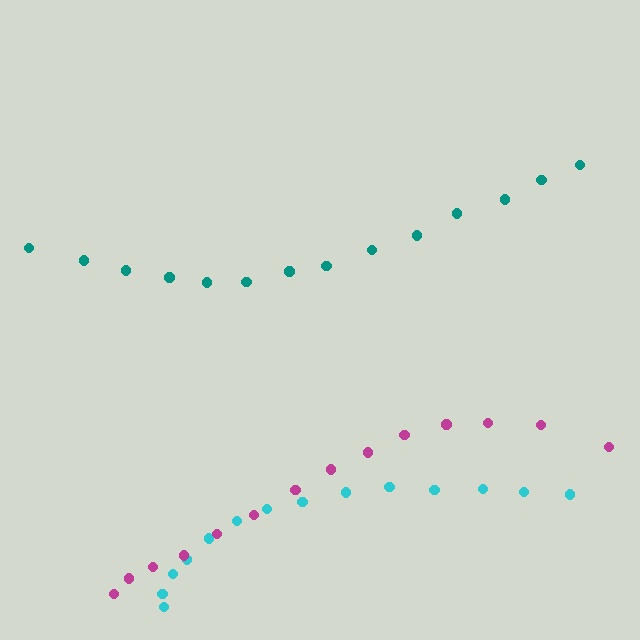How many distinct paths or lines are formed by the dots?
There are 3 distinct paths.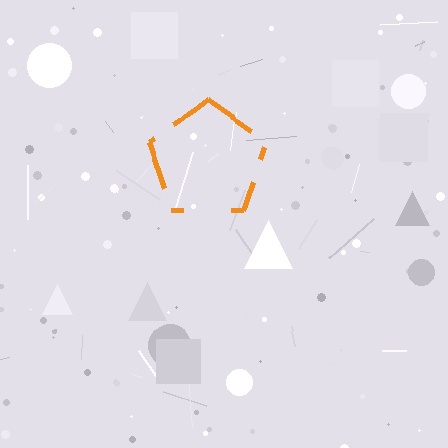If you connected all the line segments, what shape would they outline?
They would outline a pentagon.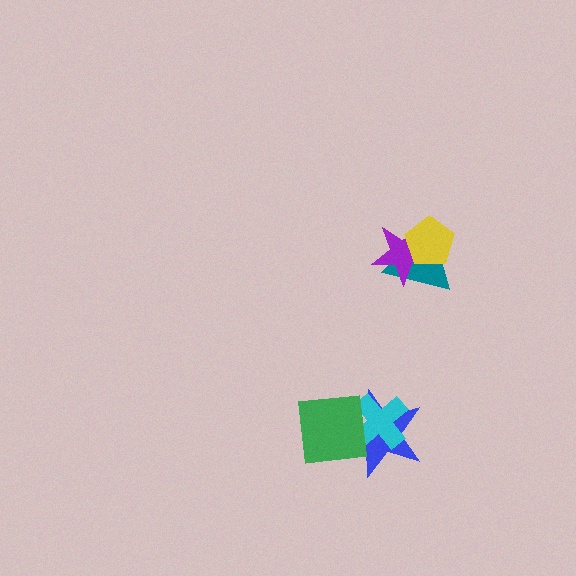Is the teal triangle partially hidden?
Yes, it is partially covered by another shape.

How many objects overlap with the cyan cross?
2 objects overlap with the cyan cross.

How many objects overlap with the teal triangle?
2 objects overlap with the teal triangle.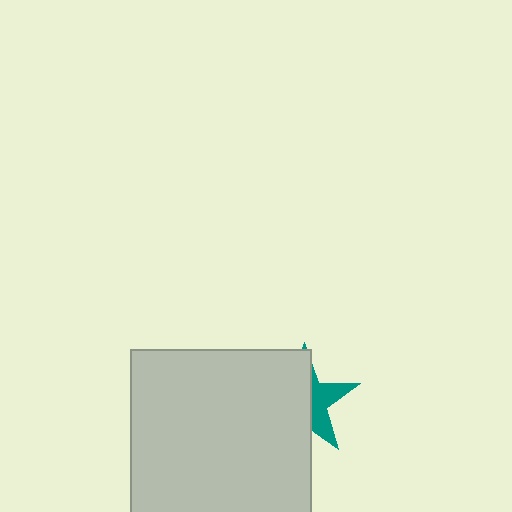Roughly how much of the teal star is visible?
A small part of it is visible (roughly 37%).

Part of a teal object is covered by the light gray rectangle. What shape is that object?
It is a star.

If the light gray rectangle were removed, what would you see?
You would see the complete teal star.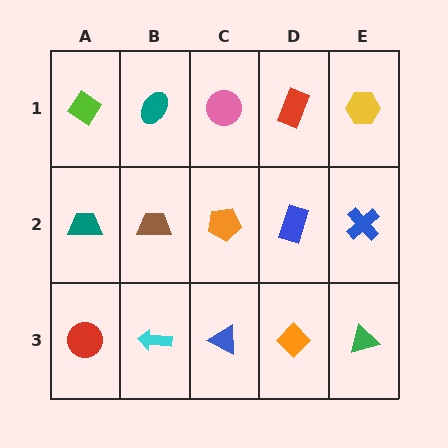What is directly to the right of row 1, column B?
A pink circle.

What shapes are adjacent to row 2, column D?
A red rectangle (row 1, column D), an orange diamond (row 3, column D), an orange pentagon (row 2, column C), a blue cross (row 2, column E).